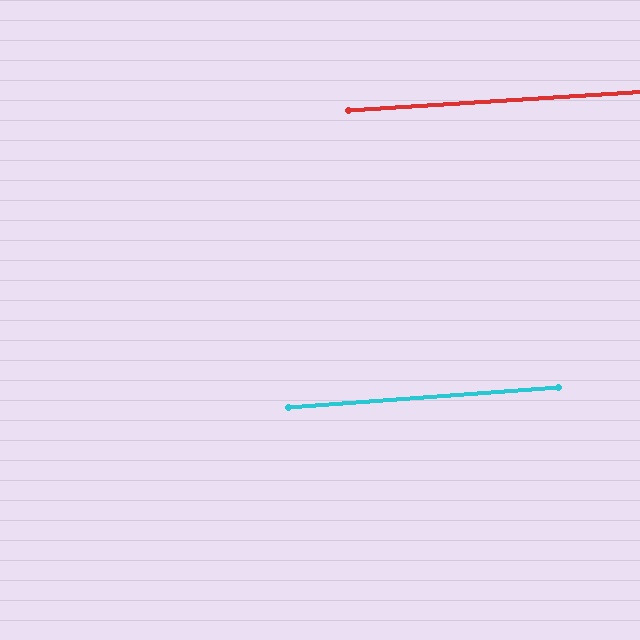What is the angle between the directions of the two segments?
Approximately 1 degree.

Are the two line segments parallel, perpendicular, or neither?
Parallel — their directions differ by only 0.7°.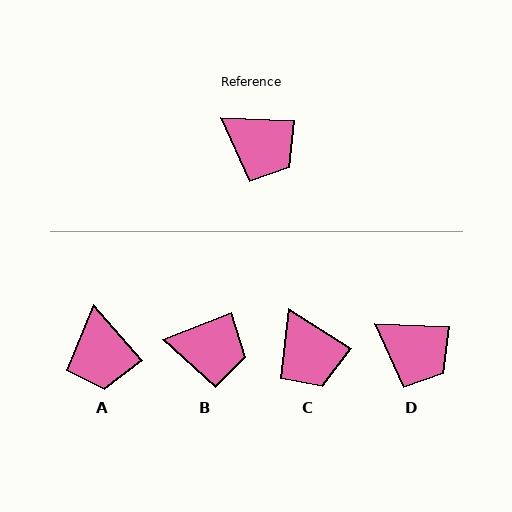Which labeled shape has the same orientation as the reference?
D.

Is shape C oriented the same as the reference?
No, it is off by about 31 degrees.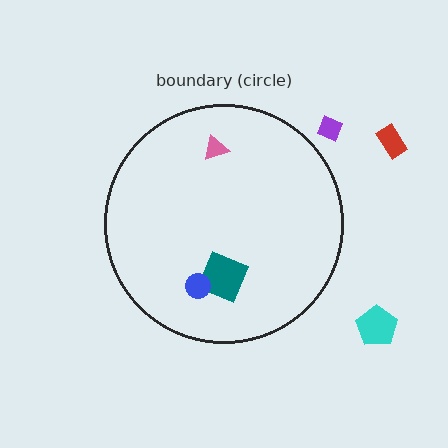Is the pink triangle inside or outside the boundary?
Inside.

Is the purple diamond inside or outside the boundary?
Outside.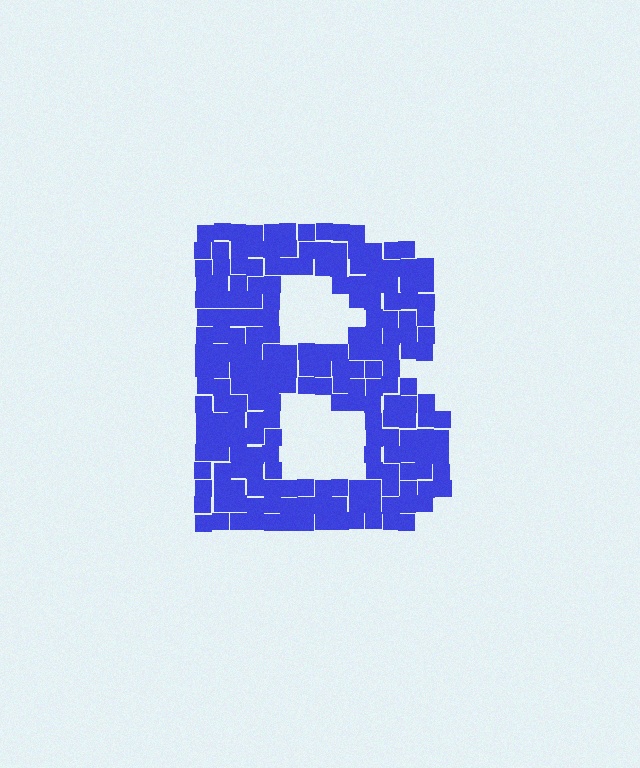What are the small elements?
The small elements are squares.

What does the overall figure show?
The overall figure shows the letter B.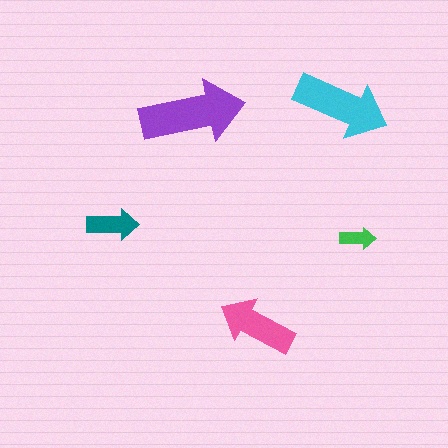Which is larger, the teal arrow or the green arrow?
The teal one.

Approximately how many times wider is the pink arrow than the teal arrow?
About 1.5 times wider.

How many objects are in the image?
There are 5 objects in the image.